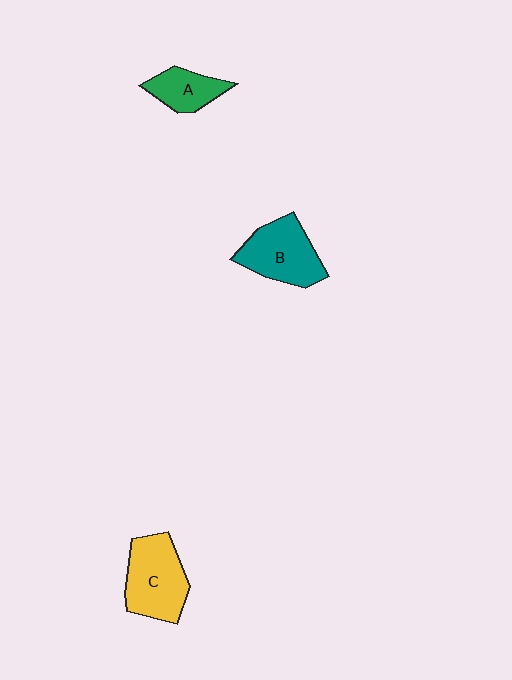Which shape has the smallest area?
Shape A (green).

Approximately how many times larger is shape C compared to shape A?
Approximately 1.8 times.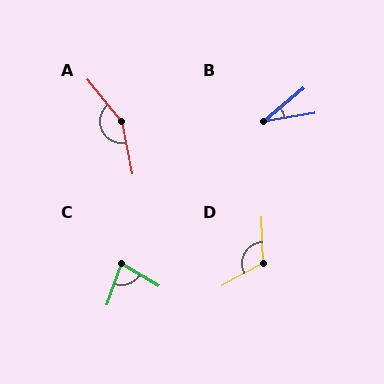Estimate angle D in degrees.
Approximately 116 degrees.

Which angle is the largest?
A, at approximately 152 degrees.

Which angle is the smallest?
B, at approximately 30 degrees.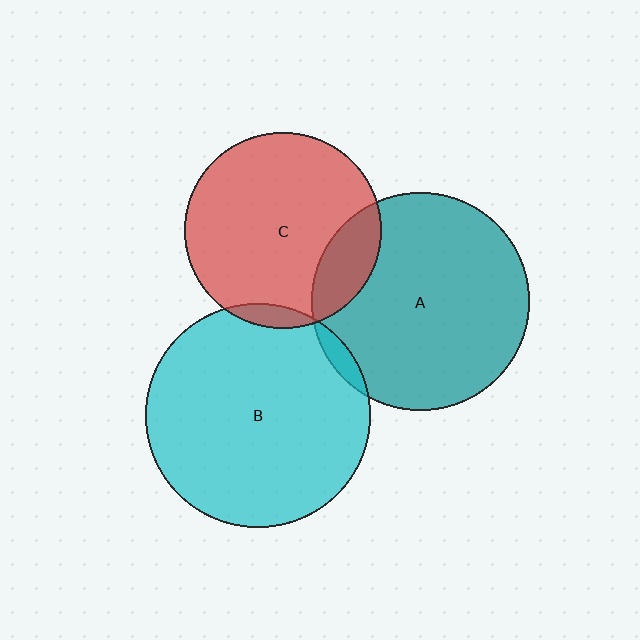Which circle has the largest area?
Circle B (cyan).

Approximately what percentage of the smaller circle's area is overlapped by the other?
Approximately 5%.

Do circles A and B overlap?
Yes.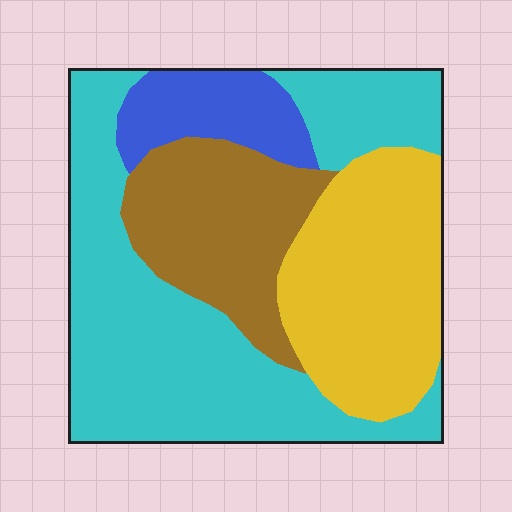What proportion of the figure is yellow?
Yellow covers around 25% of the figure.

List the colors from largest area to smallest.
From largest to smallest: cyan, yellow, brown, blue.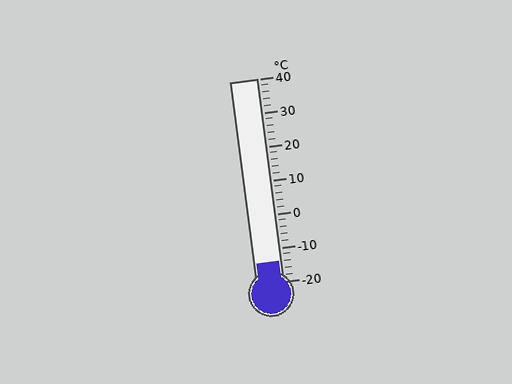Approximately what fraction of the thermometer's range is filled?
The thermometer is filled to approximately 10% of its range.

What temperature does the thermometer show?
The thermometer shows approximately -14°C.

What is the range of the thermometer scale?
The thermometer scale ranges from -20°C to 40°C.